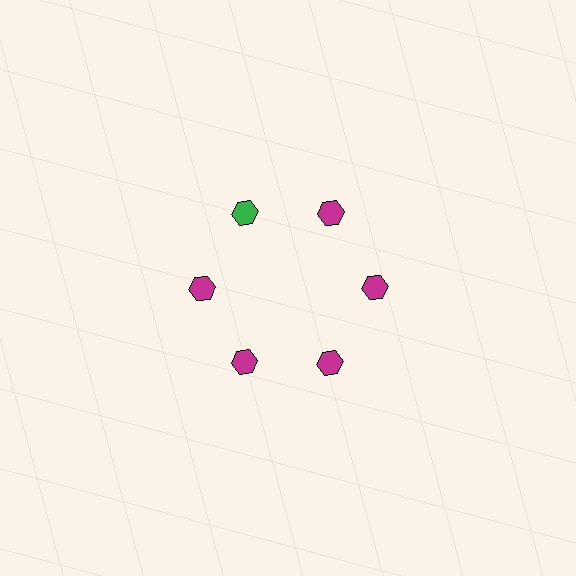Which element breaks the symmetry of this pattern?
The green hexagon at roughly the 11 o'clock position breaks the symmetry. All other shapes are magenta hexagons.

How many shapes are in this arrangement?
There are 6 shapes arranged in a ring pattern.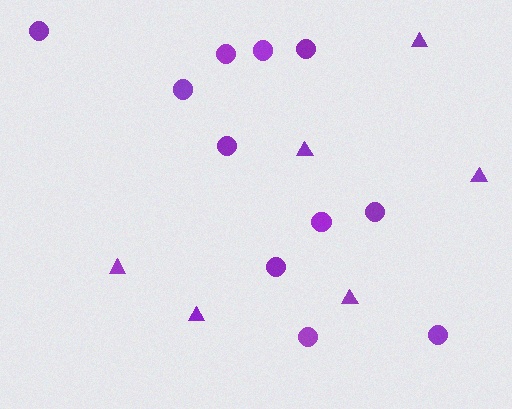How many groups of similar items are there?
There are 2 groups: one group of circles (11) and one group of triangles (6).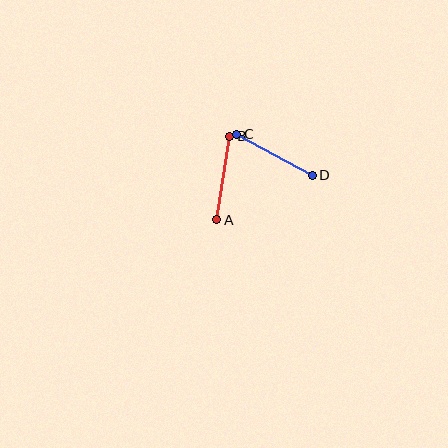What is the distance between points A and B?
The distance is approximately 85 pixels.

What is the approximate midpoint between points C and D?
The midpoint is at approximately (275, 155) pixels.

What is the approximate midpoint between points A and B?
The midpoint is at approximately (223, 178) pixels.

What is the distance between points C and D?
The distance is approximately 86 pixels.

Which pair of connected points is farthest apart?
Points C and D are farthest apart.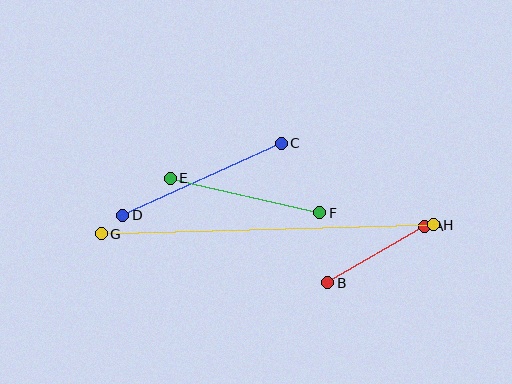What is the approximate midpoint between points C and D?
The midpoint is at approximately (202, 179) pixels.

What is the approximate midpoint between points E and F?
The midpoint is at approximately (245, 195) pixels.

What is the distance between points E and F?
The distance is approximately 153 pixels.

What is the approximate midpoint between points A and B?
The midpoint is at approximately (376, 254) pixels.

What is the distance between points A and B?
The distance is approximately 112 pixels.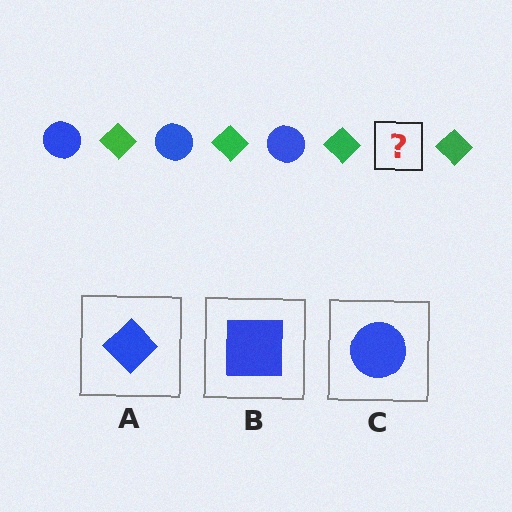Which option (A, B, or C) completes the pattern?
C.